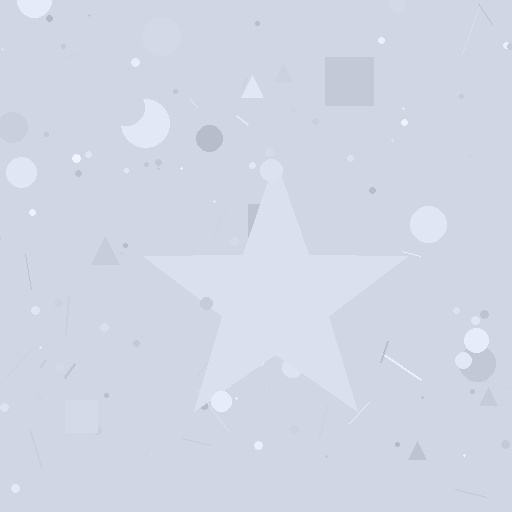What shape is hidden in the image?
A star is hidden in the image.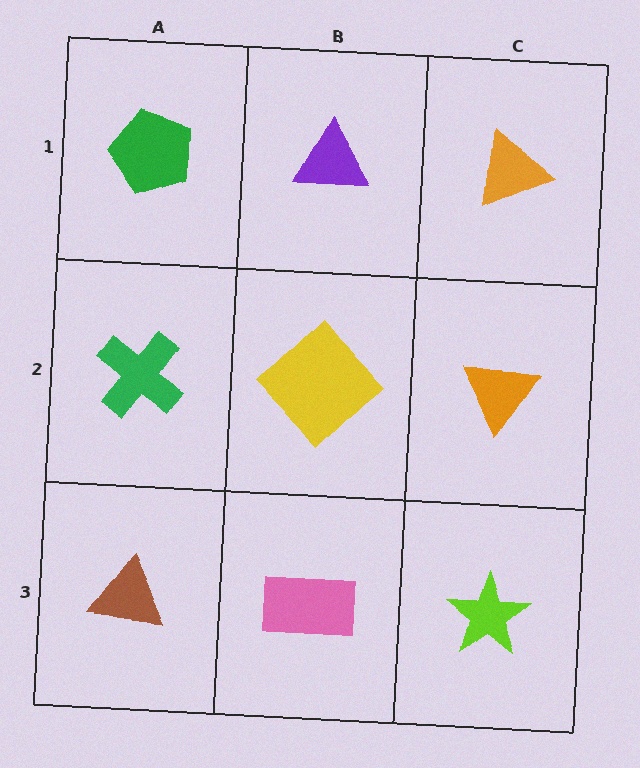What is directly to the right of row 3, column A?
A pink rectangle.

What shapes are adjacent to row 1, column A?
A green cross (row 2, column A), a purple triangle (row 1, column B).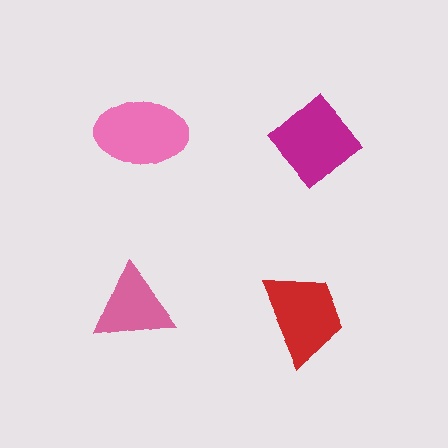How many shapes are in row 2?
2 shapes.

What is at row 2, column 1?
A pink triangle.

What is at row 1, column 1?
A pink ellipse.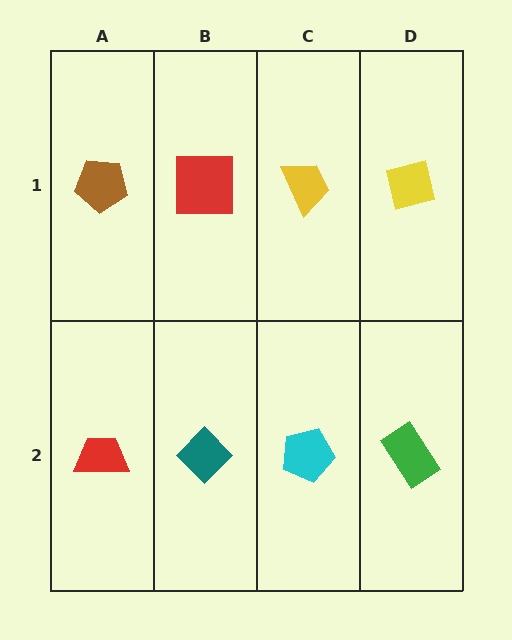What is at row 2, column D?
A green rectangle.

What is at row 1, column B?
A red square.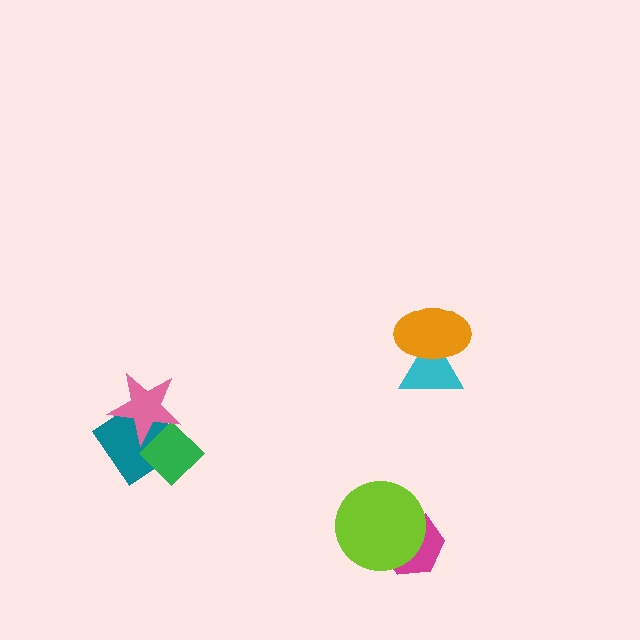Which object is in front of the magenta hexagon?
The lime circle is in front of the magenta hexagon.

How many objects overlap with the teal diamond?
2 objects overlap with the teal diamond.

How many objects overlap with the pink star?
2 objects overlap with the pink star.